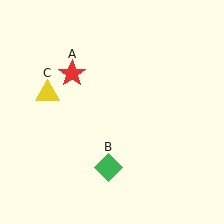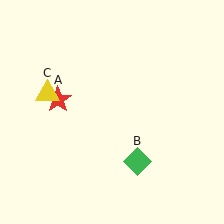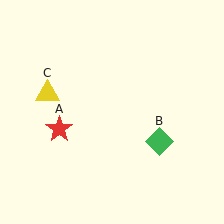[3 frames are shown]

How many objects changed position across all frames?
2 objects changed position: red star (object A), green diamond (object B).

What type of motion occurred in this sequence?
The red star (object A), green diamond (object B) rotated counterclockwise around the center of the scene.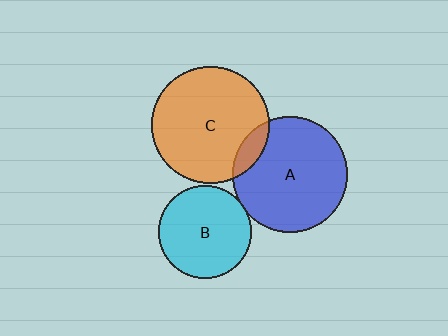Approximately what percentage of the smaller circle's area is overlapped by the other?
Approximately 10%.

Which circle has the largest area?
Circle C (orange).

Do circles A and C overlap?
Yes.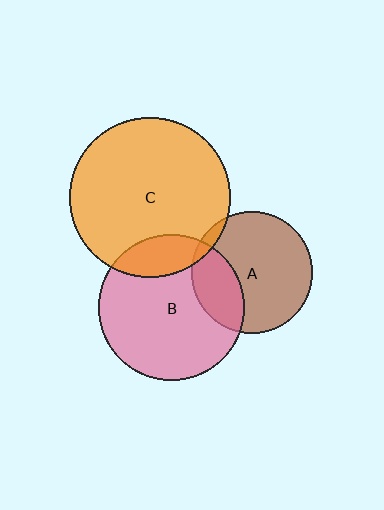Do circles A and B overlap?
Yes.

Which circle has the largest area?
Circle C (orange).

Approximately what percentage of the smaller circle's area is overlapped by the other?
Approximately 30%.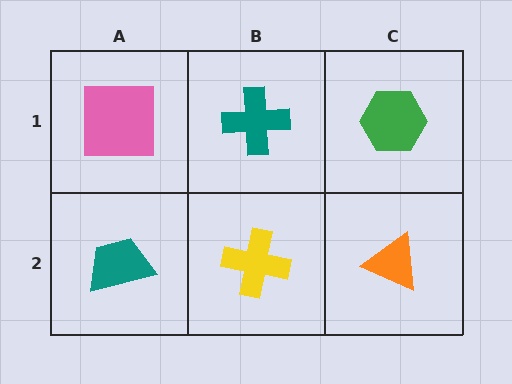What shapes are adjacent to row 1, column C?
An orange triangle (row 2, column C), a teal cross (row 1, column B).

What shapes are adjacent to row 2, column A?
A pink square (row 1, column A), a yellow cross (row 2, column B).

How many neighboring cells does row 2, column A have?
2.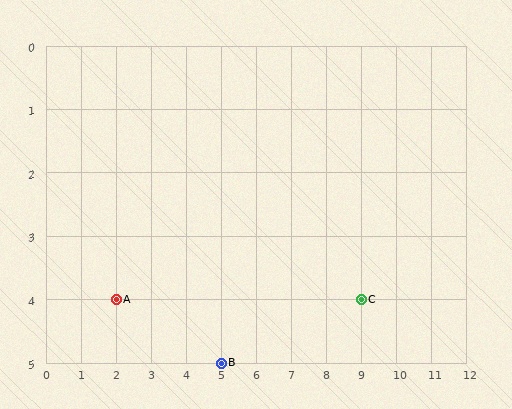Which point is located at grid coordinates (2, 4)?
Point A is at (2, 4).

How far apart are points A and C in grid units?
Points A and C are 7 columns apart.